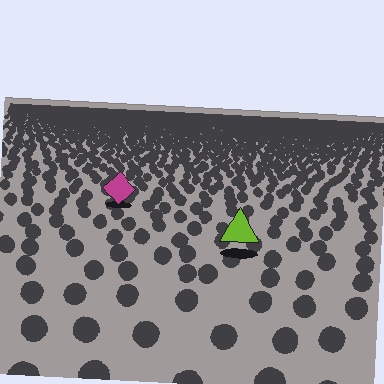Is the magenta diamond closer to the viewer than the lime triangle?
No. The lime triangle is closer — you can tell from the texture gradient: the ground texture is coarser near it.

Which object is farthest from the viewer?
The magenta diamond is farthest from the viewer. It appears smaller and the ground texture around it is denser.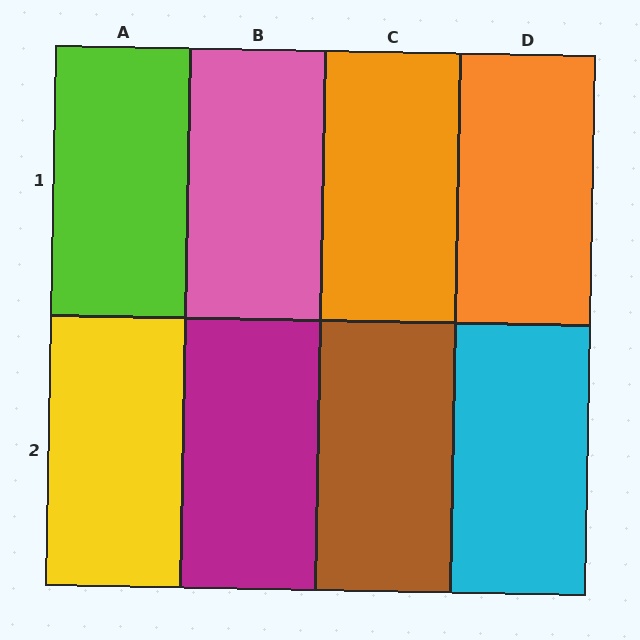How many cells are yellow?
1 cell is yellow.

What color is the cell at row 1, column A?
Lime.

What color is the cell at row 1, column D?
Orange.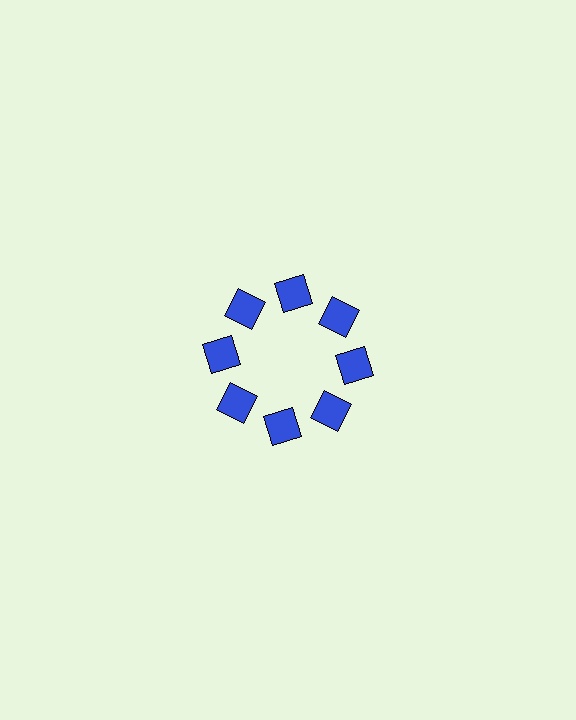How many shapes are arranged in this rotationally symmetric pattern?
There are 8 shapes, arranged in 8 groups of 1.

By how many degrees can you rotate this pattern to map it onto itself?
The pattern maps onto itself every 45 degrees of rotation.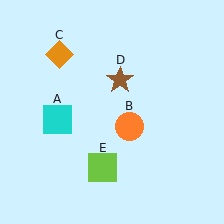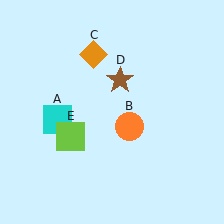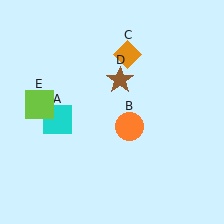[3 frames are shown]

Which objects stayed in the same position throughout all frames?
Cyan square (object A) and orange circle (object B) and brown star (object D) remained stationary.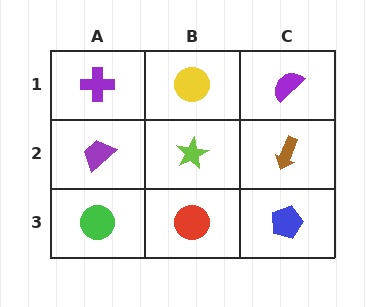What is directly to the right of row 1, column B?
A purple semicircle.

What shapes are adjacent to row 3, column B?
A lime star (row 2, column B), a green circle (row 3, column A), a blue pentagon (row 3, column C).